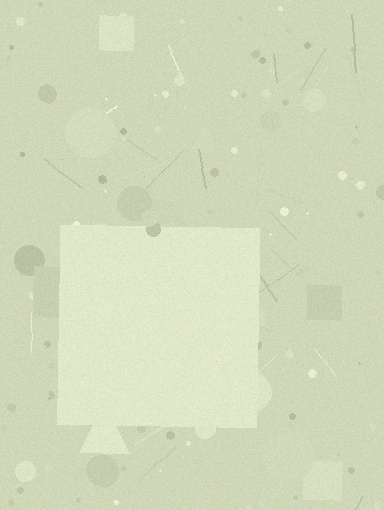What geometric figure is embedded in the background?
A square is embedded in the background.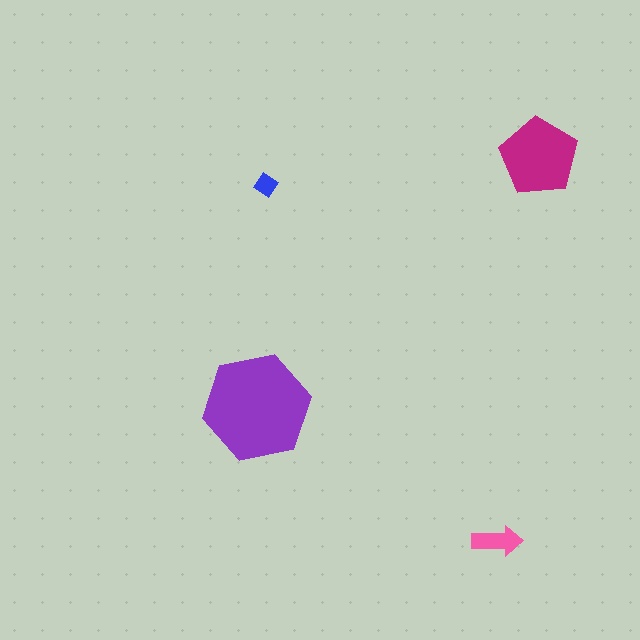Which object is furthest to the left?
The purple hexagon is leftmost.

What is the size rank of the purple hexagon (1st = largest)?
1st.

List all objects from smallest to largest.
The blue diamond, the pink arrow, the magenta pentagon, the purple hexagon.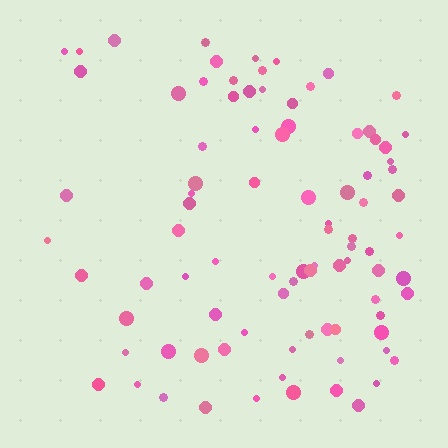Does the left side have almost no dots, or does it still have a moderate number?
Still a moderate number, just noticeably fewer than the right.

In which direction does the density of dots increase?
From left to right, with the right side densest.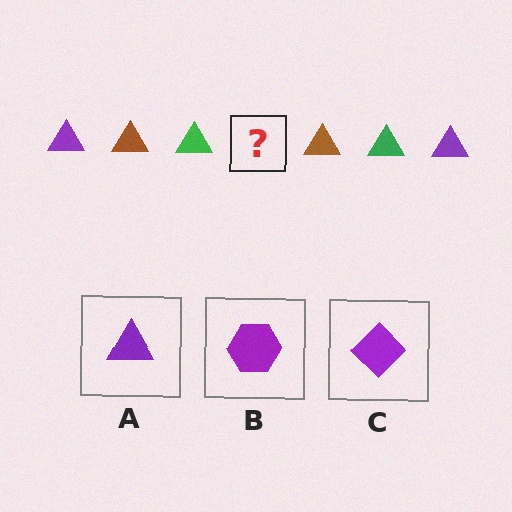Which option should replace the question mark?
Option A.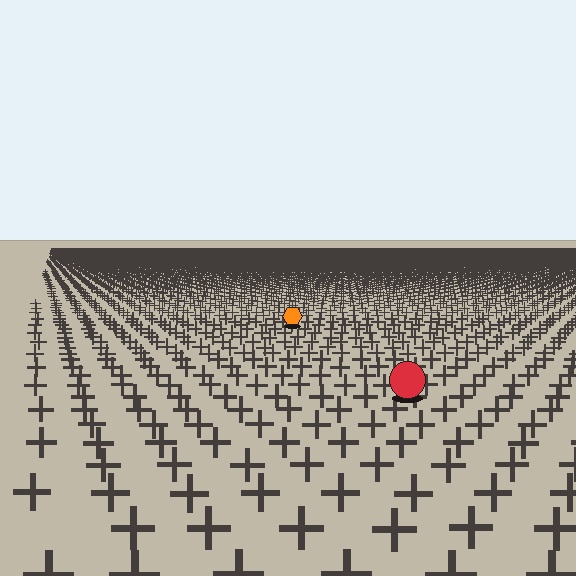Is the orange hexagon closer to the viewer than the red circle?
No. The red circle is closer — you can tell from the texture gradient: the ground texture is coarser near it.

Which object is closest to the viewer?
The red circle is closest. The texture marks near it are larger and more spread out.